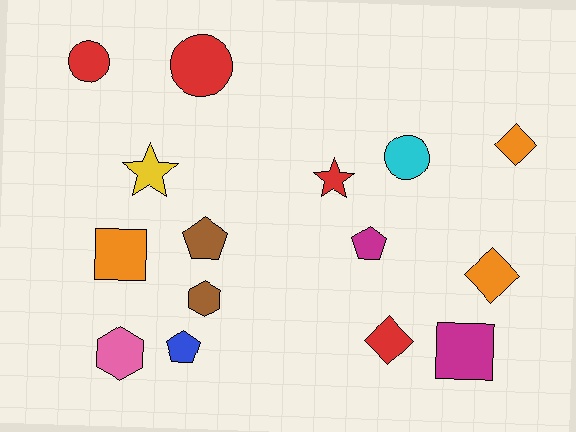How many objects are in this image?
There are 15 objects.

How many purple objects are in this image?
There are no purple objects.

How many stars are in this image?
There are 2 stars.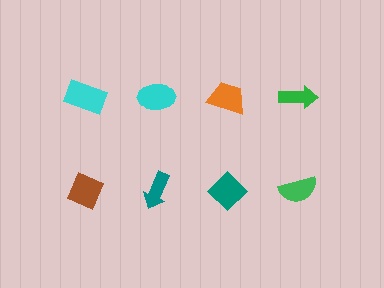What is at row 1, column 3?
An orange trapezoid.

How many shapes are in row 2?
4 shapes.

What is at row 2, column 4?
A green semicircle.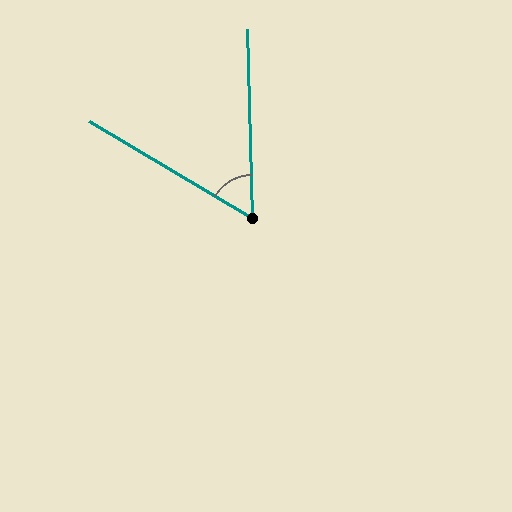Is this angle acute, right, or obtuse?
It is acute.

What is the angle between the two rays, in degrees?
Approximately 58 degrees.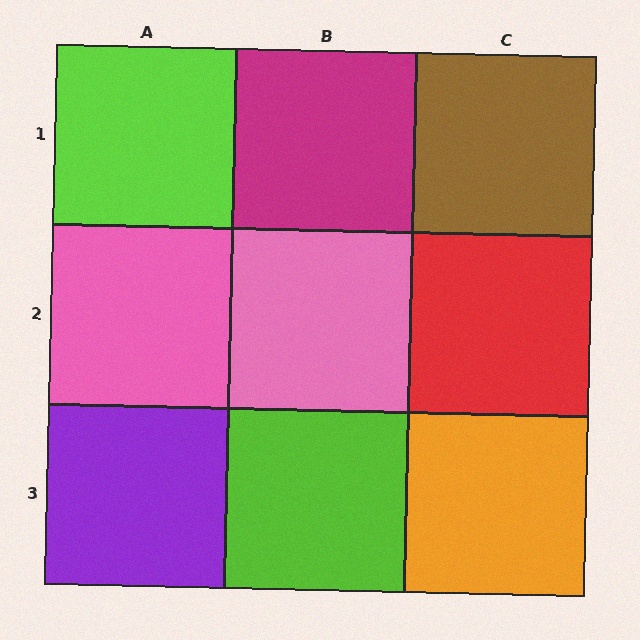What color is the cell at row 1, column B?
Magenta.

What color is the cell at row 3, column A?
Purple.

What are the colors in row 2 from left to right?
Pink, pink, red.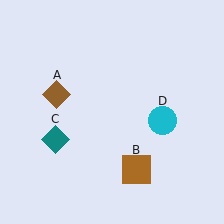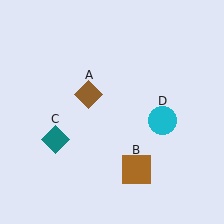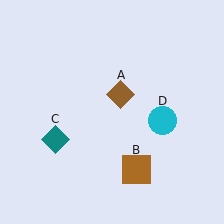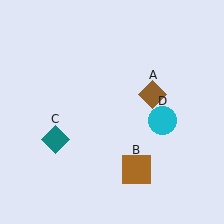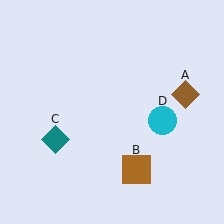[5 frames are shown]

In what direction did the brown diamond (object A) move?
The brown diamond (object A) moved right.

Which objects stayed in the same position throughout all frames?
Brown square (object B) and teal diamond (object C) and cyan circle (object D) remained stationary.